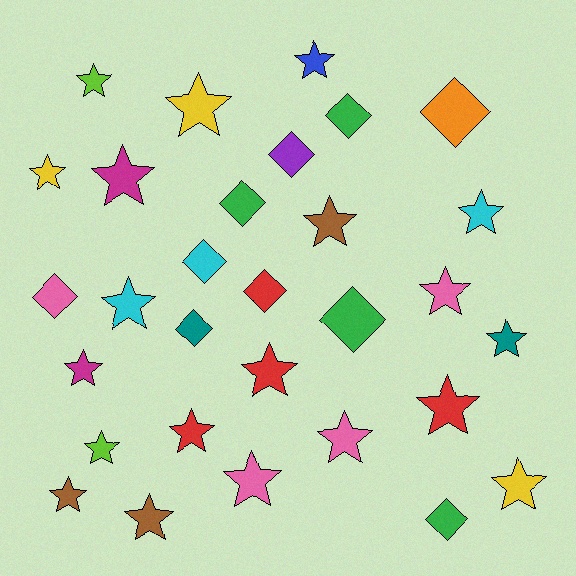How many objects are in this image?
There are 30 objects.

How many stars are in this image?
There are 20 stars.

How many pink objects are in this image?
There are 4 pink objects.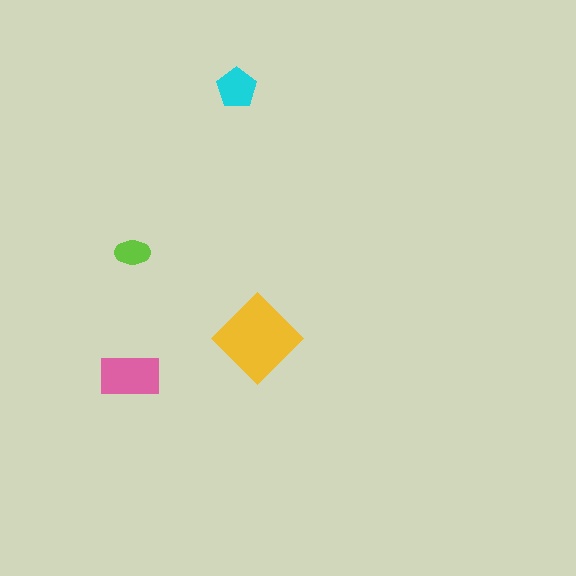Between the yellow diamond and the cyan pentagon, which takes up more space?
The yellow diamond.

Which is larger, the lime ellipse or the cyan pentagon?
The cyan pentagon.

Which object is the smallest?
The lime ellipse.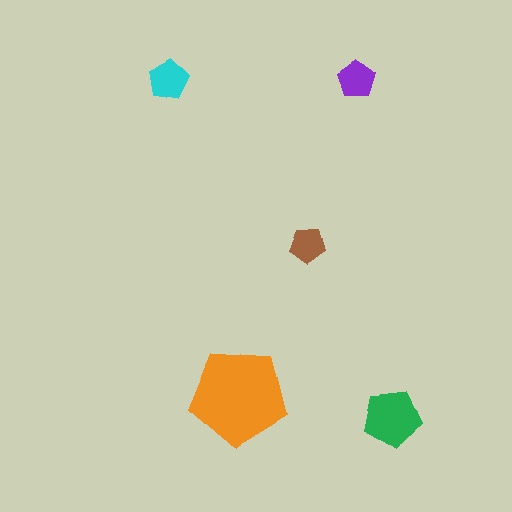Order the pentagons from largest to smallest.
the orange one, the green one, the cyan one, the purple one, the brown one.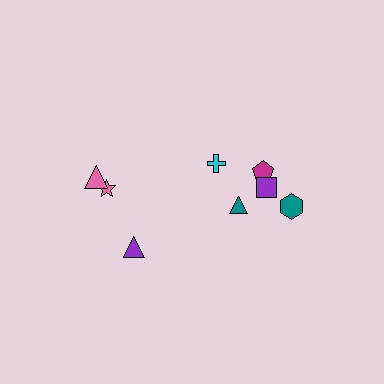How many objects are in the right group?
There are 5 objects.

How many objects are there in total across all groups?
There are 8 objects.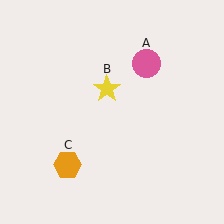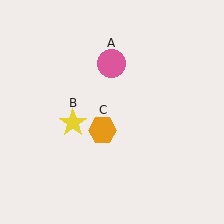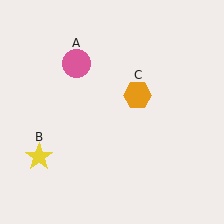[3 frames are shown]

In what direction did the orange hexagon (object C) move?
The orange hexagon (object C) moved up and to the right.